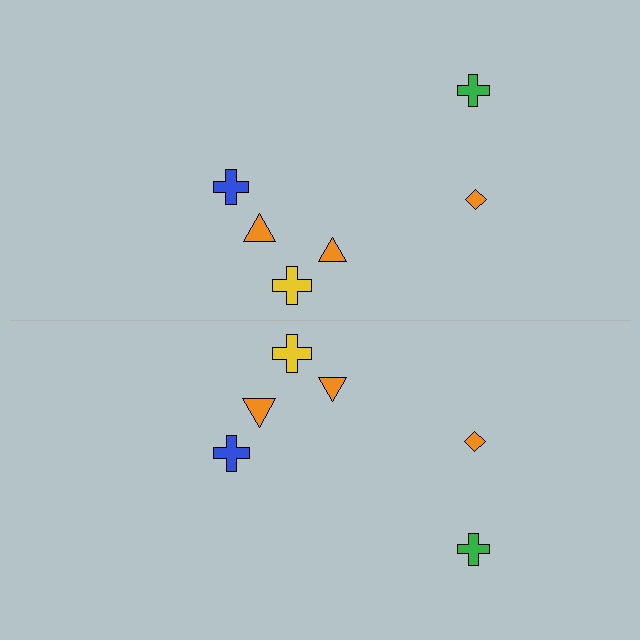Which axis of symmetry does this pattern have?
The pattern has a horizontal axis of symmetry running through the center of the image.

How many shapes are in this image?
There are 12 shapes in this image.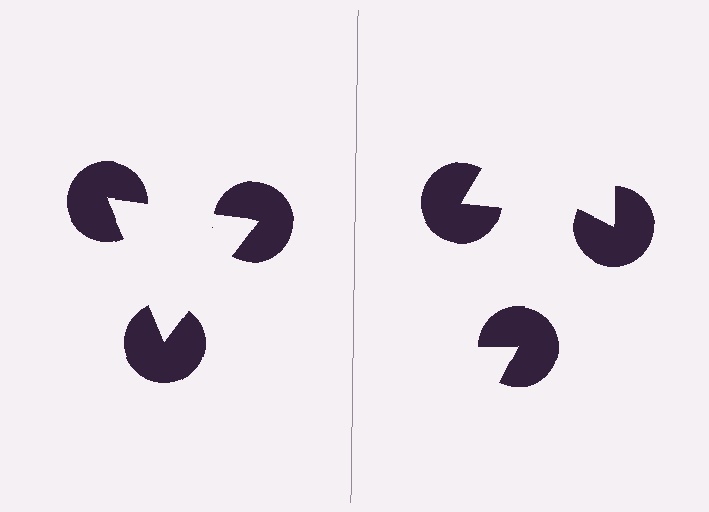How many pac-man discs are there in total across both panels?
6 — 3 on each side.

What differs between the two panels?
The pac-man discs are positioned identically on both sides; only the wedge orientations differ. On the left they align to a triangle; on the right they are misaligned.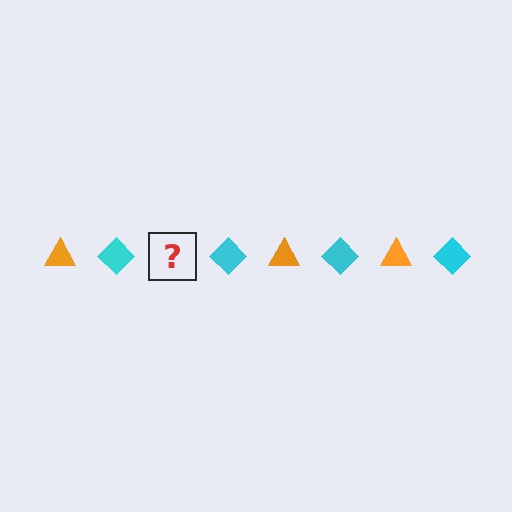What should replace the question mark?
The question mark should be replaced with an orange triangle.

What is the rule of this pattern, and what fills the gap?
The rule is that the pattern alternates between orange triangle and cyan diamond. The gap should be filled with an orange triangle.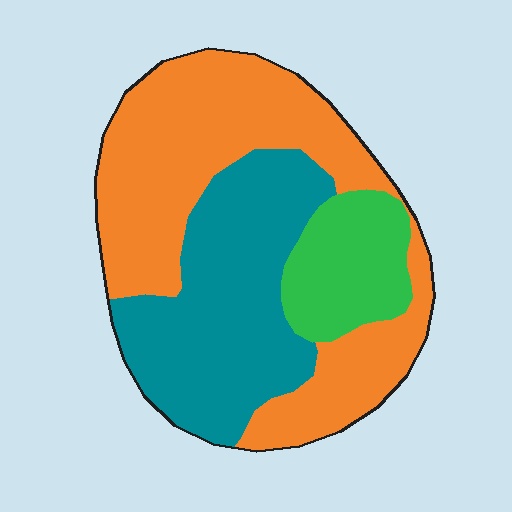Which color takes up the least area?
Green, at roughly 15%.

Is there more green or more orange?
Orange.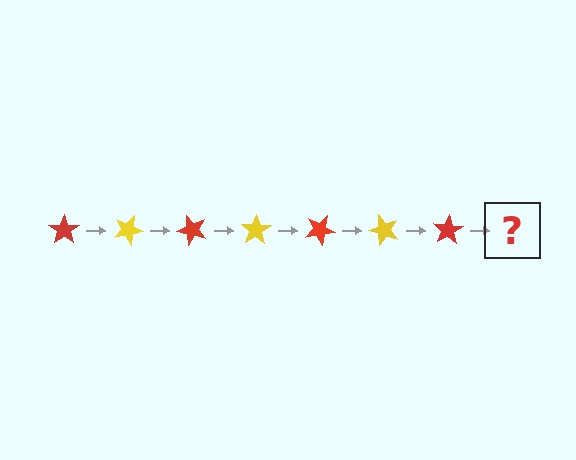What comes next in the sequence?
The next element should be a yellow star, rotated 175 degrees from the start.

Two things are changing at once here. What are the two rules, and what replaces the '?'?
The two rules are that it rotates 25 degrees each step and the color cycles through red and yellow. The '?' should be a yellow star, rotated 175 degrees from the start.